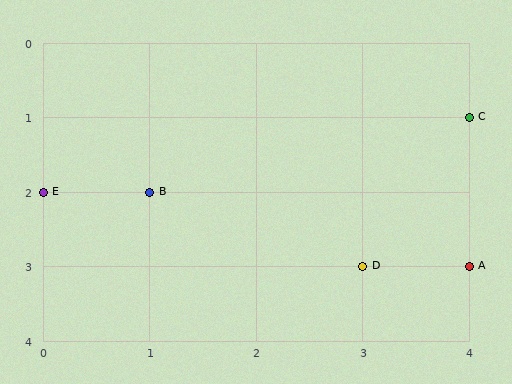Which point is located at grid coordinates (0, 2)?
Point E is at (0, 2).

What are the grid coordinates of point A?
Point A is at grid coordinates (4, 3).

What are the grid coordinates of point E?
Point E is at grid coordinates (0, 2).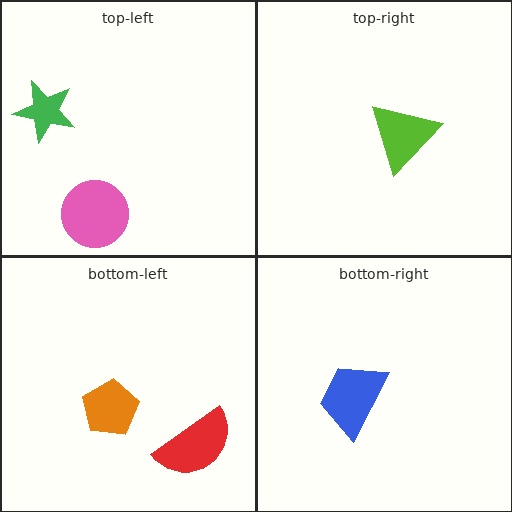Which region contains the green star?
The top-left region.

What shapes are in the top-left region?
The pink circle, the green star.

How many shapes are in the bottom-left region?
2.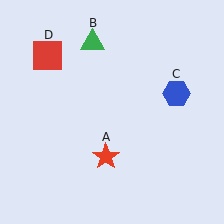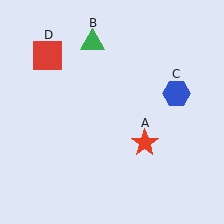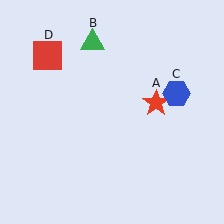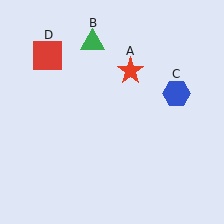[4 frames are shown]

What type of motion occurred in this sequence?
The red star (object A) rotated counterclockwise around the center of the scene.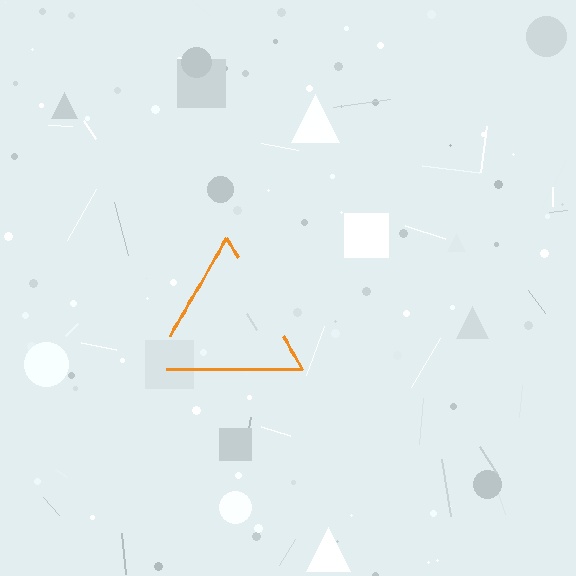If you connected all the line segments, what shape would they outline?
They would outline a triangle.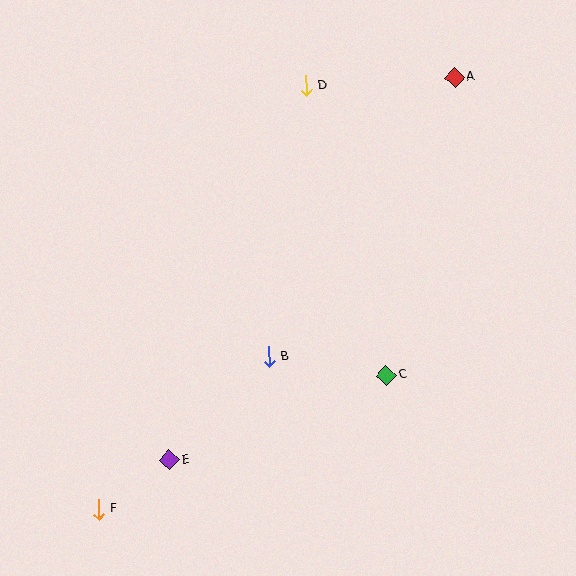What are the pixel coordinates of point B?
Point B is at (269, 357).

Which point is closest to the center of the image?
Point B at (269, 357) is closest to the center.